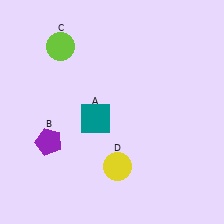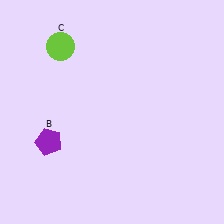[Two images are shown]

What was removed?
The yellow circle (D), the teal square (A) were removed in Image 2.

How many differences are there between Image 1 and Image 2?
There are 2 differences between the two images.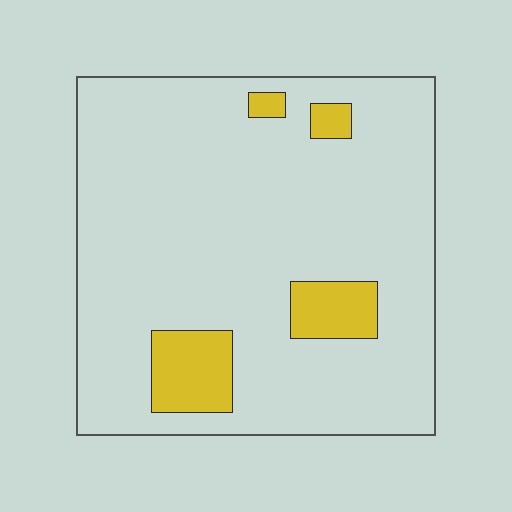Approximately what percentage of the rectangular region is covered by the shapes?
Approximately 10%.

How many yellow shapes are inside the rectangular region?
4.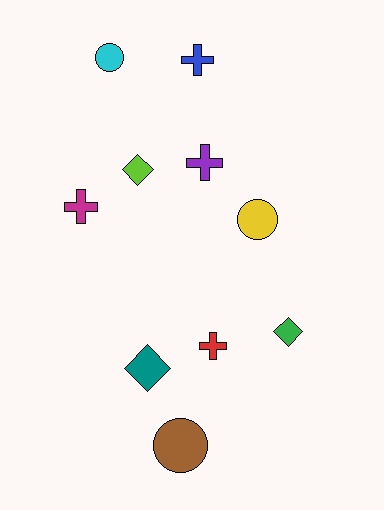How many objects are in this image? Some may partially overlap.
There are 10 objects.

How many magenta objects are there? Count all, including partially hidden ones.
There is 1 magenta object.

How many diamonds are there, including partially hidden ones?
There are 3 diamonds.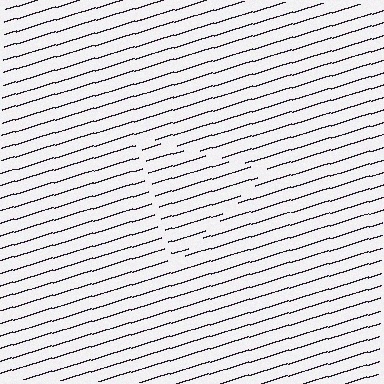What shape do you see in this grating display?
An illusory triangle. The interior of the shape contains the same grating, shifted by half a period — the contour is defined by the phase discontinuity where line-ends from the inner and outer gratings abut.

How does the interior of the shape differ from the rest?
The interior of the shape contains the same grating, shifted by half a period — the contour is defined by the phase discontinuity where line-ends from the inner and outer gratings abut.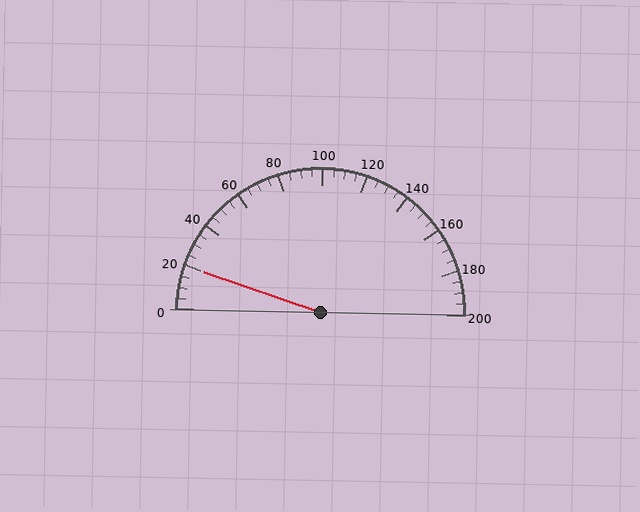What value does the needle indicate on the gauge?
The needle indicates approximately 20.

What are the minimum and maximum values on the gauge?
The gauge ranges from 0 to 200.